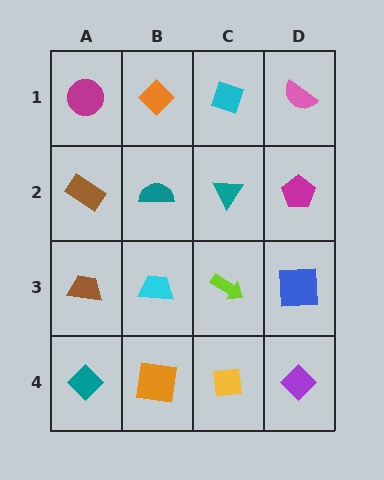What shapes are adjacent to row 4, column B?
A cyan trapezoid (row 3, column B), a teal diamond (row 4, column A), a yellow square (row 4, column C).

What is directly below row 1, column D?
A magenta pentagon.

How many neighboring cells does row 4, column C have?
3.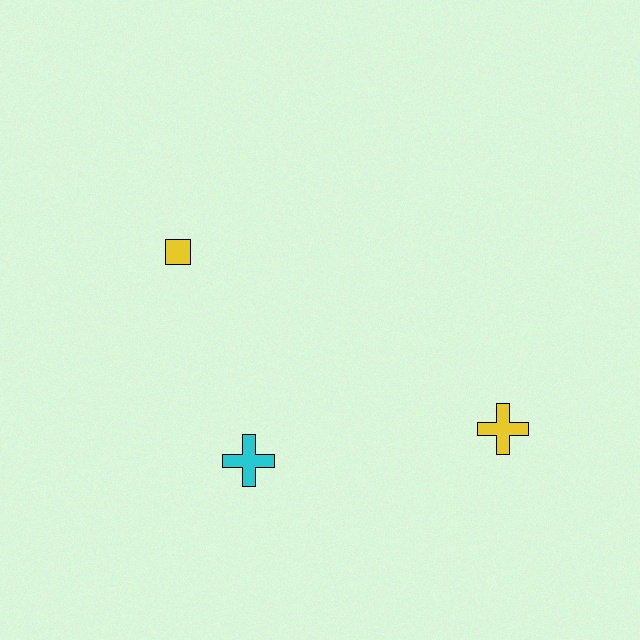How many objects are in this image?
There are 3 objects.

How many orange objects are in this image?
There are no orange objects.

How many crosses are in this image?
There are 2 crosses.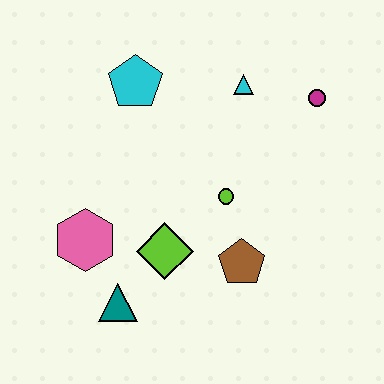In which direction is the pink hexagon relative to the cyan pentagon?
The pink hexagon is below the cyan pentagon.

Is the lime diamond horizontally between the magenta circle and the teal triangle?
Yes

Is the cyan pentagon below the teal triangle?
No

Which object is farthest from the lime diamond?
The magenta circle is farthest from the lime diamond.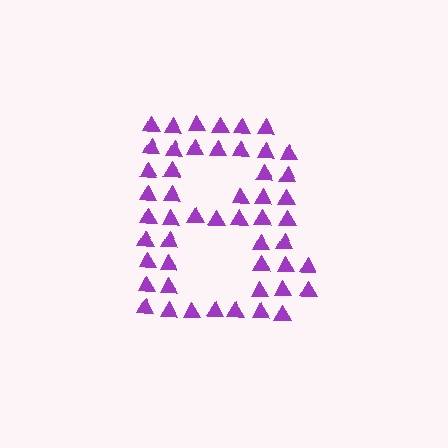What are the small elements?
The small elements are triangles.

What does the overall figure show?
The overall figure shows the letter B.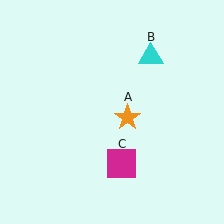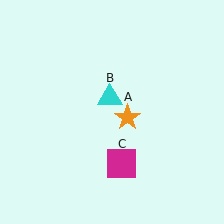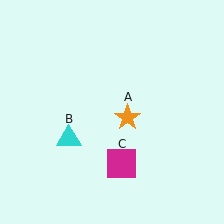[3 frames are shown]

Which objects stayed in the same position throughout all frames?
Orange star (object A) and magenta square (object C) remained stationary.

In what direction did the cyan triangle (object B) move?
The cyan triangle (object B) moved down and to the left.